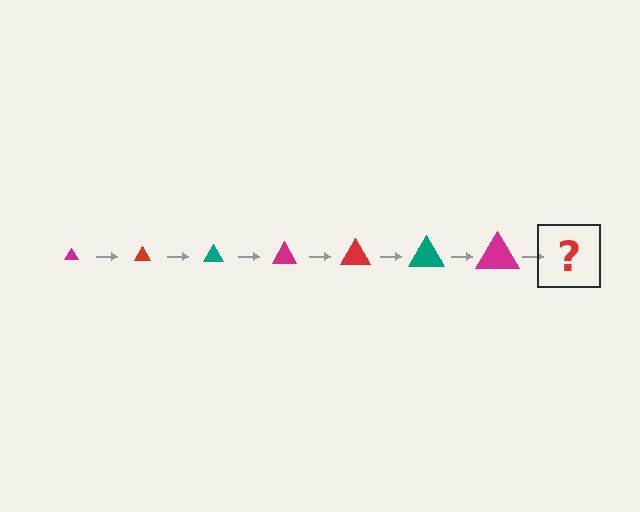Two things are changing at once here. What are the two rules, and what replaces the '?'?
The two rules are that the triangle grows larger each step and the color cycles through magenta, red, and teal. The '?' should be a red triangle, larger than the previous one.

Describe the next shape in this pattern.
It should be a red triangle, larger than the previous one.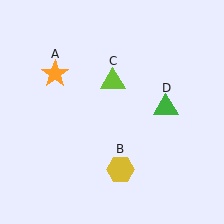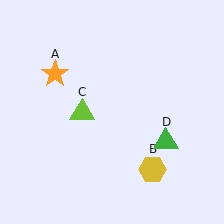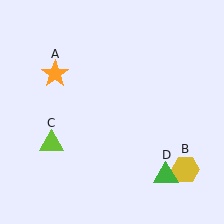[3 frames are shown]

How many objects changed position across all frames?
3 objects changed position: yellow hexagon (object B), lime triangle (object C), green triangle (object D).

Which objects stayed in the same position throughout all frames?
Orange star (object A) remained stationary.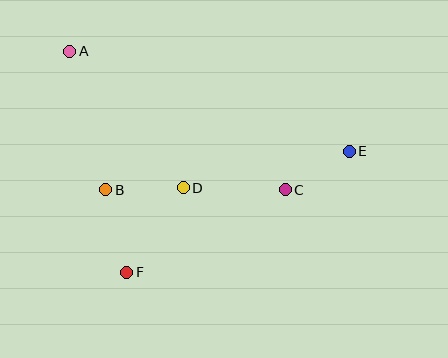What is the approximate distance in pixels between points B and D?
The distance between B and D is approximately 77 pixels.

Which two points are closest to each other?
Points C and E are closest to each other.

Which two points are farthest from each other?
Points A and E are farthest from each other.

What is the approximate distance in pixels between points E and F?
The distance between E and F is approximately 253 pixels.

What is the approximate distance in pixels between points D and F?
The distance between D and F is approximately 102 pixels.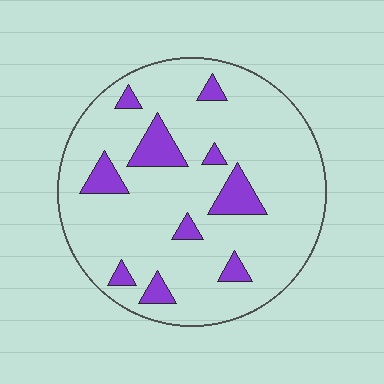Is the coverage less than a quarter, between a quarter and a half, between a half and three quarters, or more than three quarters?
Less than a quarter.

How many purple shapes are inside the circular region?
10.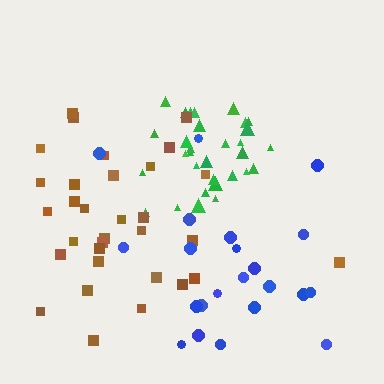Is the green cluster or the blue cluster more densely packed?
Green.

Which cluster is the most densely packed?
Green.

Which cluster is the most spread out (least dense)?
Blue.